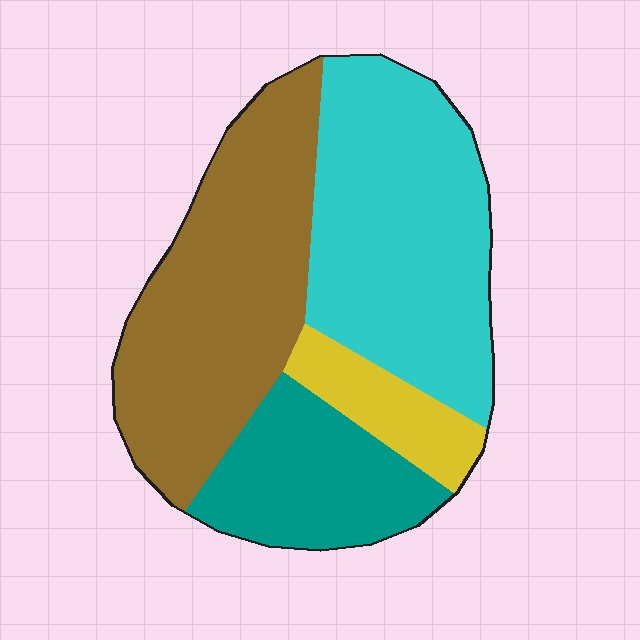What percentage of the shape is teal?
Teal takes up about one fifth (1/5) of the shape.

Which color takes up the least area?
Yellow, at roughly 10%.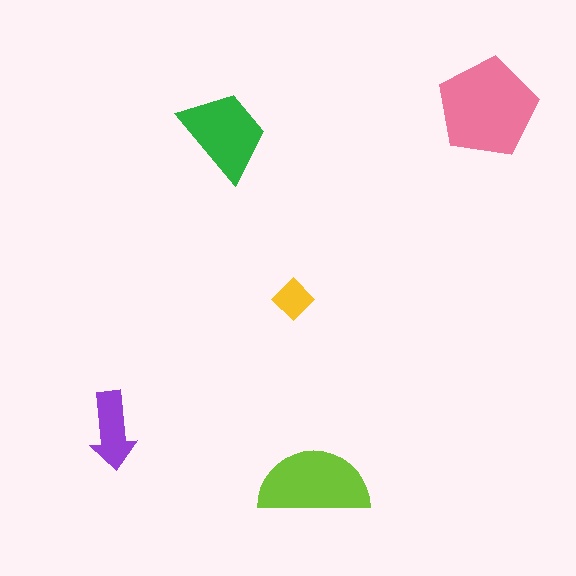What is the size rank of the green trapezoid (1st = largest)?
3rd.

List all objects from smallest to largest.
The yellow diamond, the purple arrow, the green trapezoid, the lime semicircle, the pink pentagon.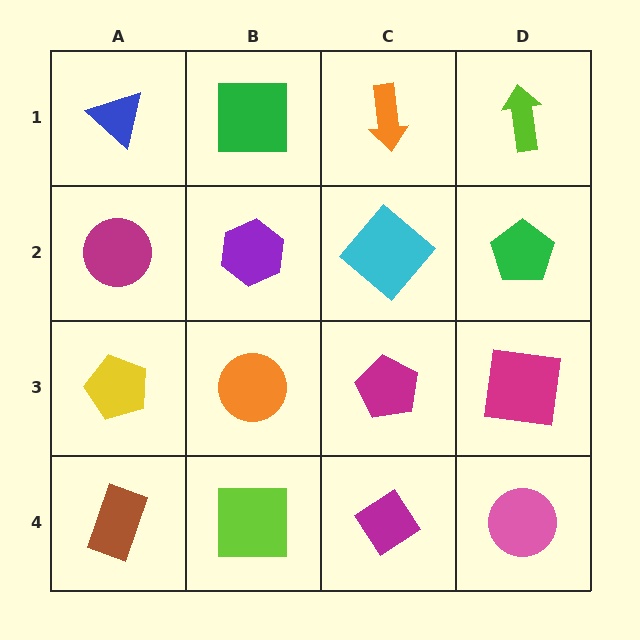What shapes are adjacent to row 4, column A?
A yellow pentagon (row 3, column A), a lime square (row 4, column B).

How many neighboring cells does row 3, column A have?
3.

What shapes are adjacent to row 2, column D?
A lime arrow (row 1, column D), a magenta square (row 3, column D), a cyan diamond (row 2, column C).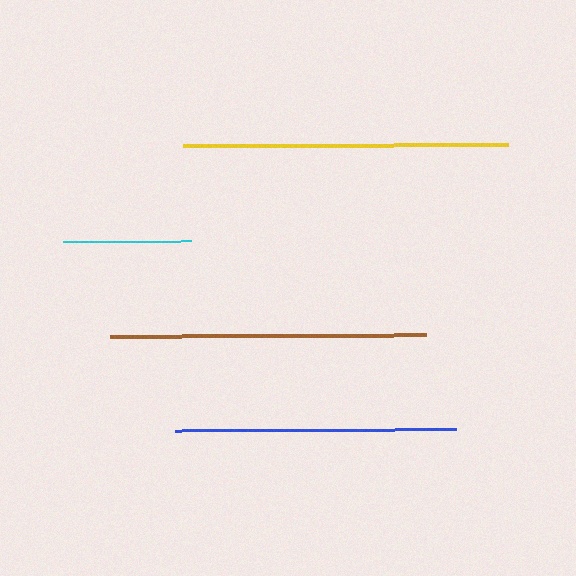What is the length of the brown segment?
The brown segment is approximately 317 pixels long.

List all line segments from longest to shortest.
From longest to shortest: yellow, brown, blue, cyan.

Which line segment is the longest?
The yellow line is the longest at approximately 324 pixels.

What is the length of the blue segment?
The blue segment is approximately 281 pixels long.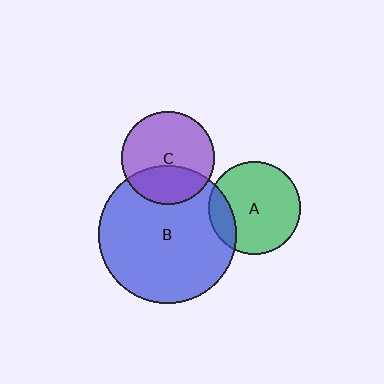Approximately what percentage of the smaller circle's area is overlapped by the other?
Approximately 15%.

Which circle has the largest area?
Circle B (blue).